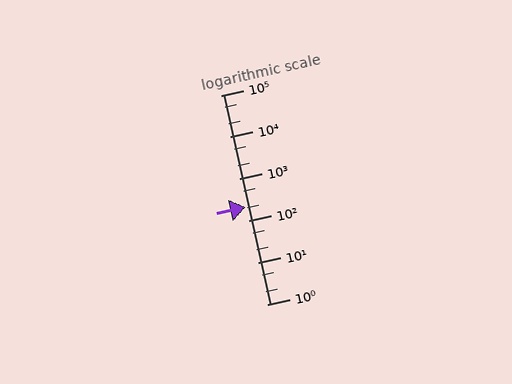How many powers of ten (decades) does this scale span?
The scale spans 5 decades, from 1 to 100000.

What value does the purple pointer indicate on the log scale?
The pointer indicates approximately 210.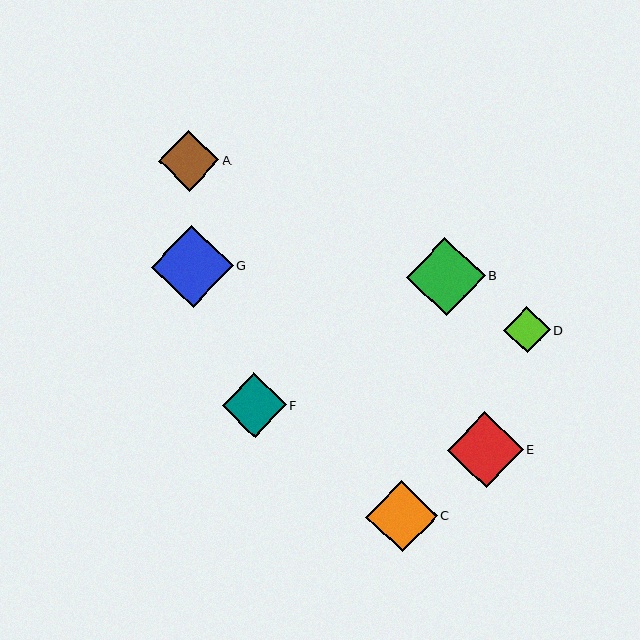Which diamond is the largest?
Diamond G is the largest with a size of approximately 82 pixels.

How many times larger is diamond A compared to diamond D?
Diamond A is approximately 1.3 times the size of diamond D.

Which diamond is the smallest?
Diamond D is the smallest with a size of approximately 46 pixels.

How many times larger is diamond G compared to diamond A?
Diamond G is approximately 1.4 times the size of diamond A.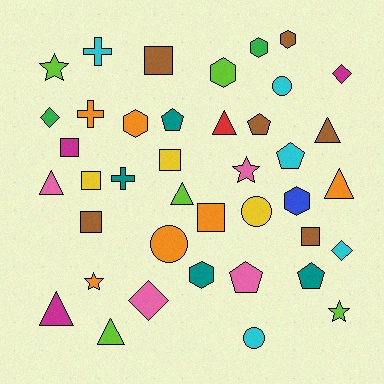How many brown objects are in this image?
There are 6 brown objects.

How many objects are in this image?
There are 40 objects.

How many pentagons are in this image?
There are 5 pentagons.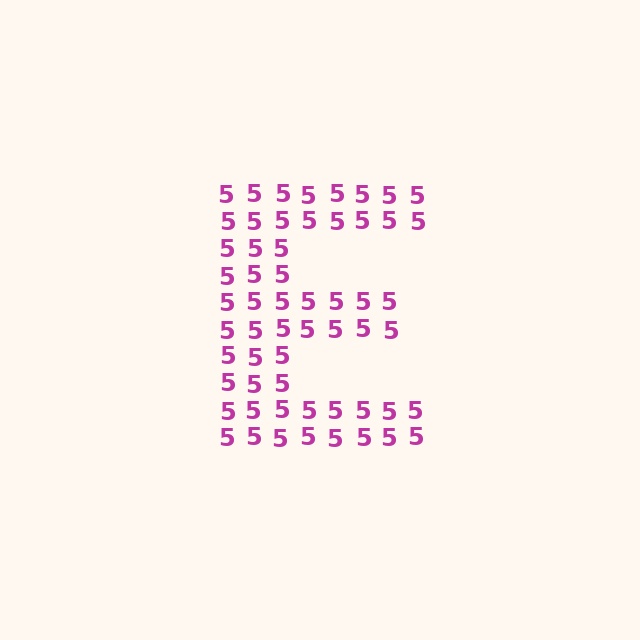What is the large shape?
The large shape is the letter E.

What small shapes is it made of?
It is made of small digit 5's.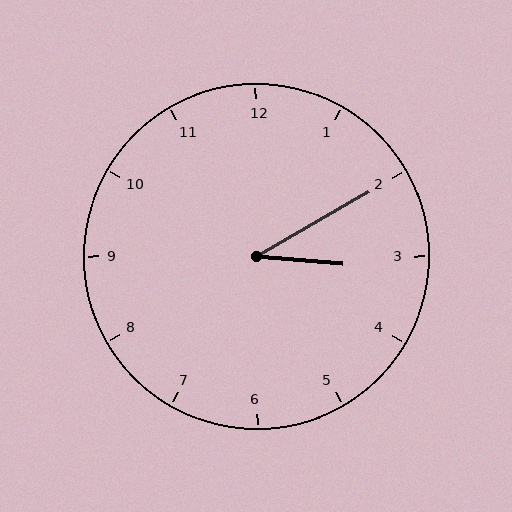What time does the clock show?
3:10.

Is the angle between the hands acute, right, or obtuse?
It is acute.